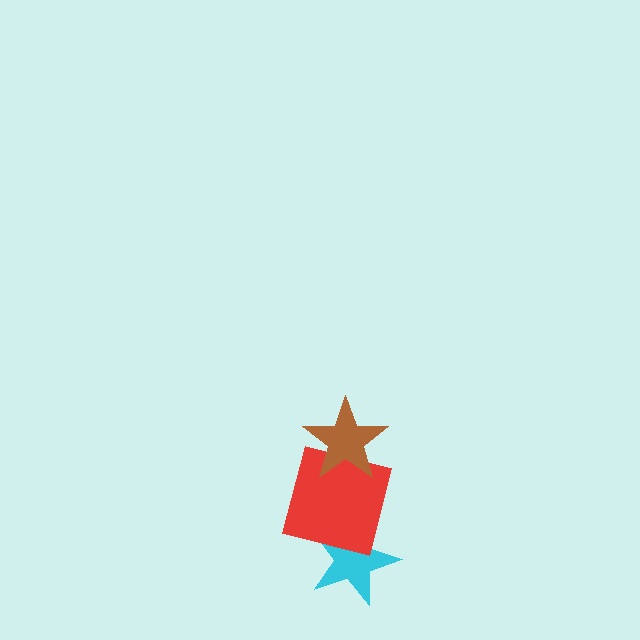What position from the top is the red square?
The red square is 2nd from the top.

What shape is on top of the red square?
The brown star is on top of the red square.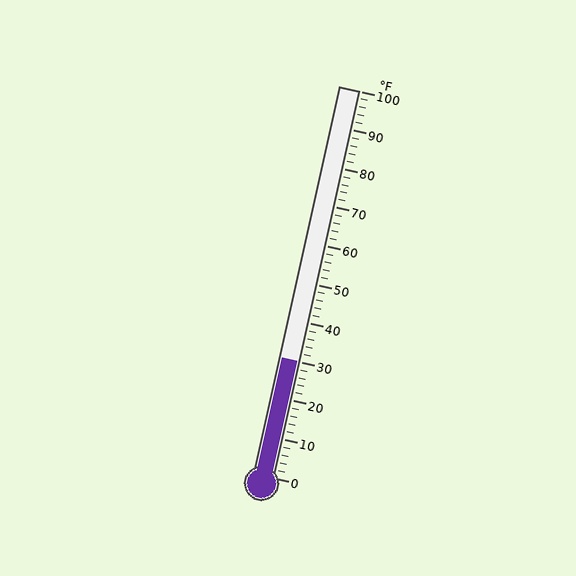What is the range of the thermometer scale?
The thermometer scale ranges from 0°F to 100°F.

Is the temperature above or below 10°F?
The temperature is above 10°F.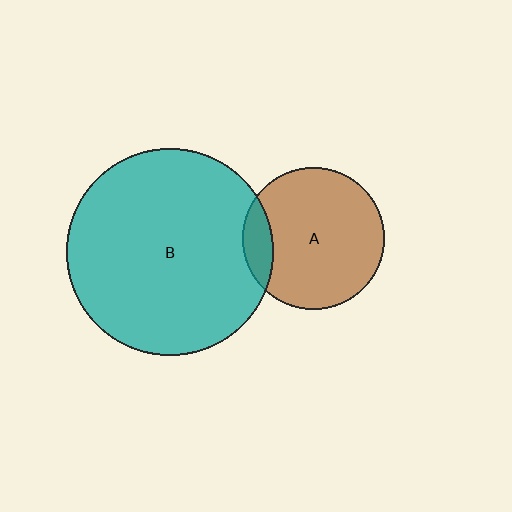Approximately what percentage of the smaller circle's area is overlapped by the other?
Approximately 15%.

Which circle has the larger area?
Circle B (teal).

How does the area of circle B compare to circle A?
Approximately 2.1 times.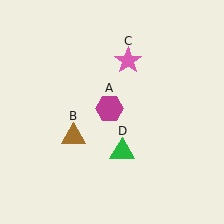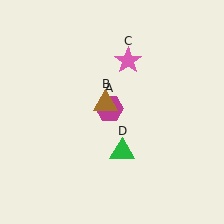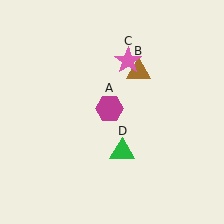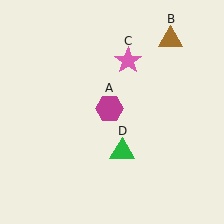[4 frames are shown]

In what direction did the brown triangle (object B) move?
The brown triangle (object B) moved up and to the right.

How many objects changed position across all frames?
1 object changed position: brown triangle (object B).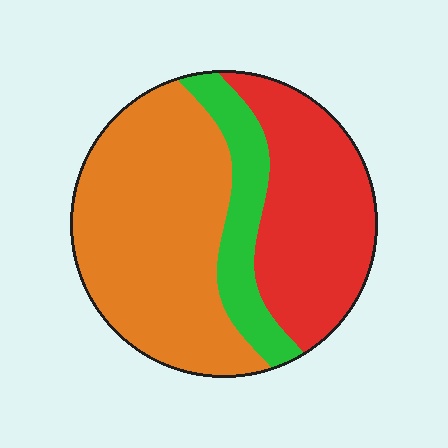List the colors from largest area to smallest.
From largest to smallest: orange, red, green.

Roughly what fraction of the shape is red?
Red covers 34% of the shape.